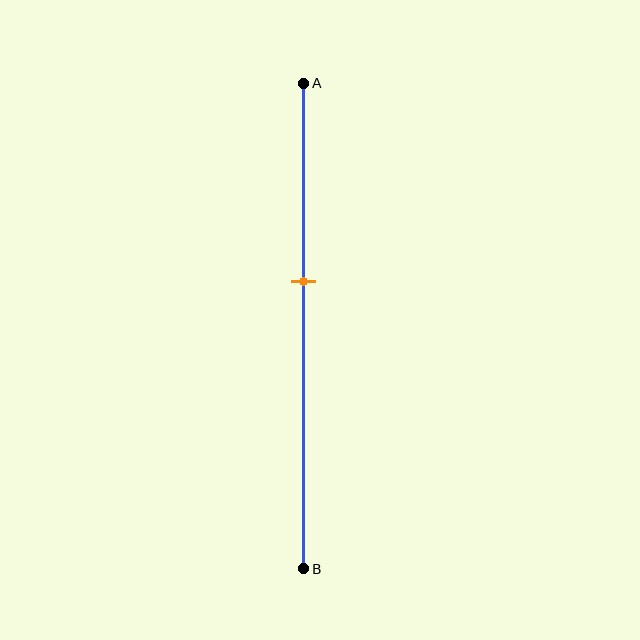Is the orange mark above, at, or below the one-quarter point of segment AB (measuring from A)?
The orange mark is below the one-quarter point of segment AB.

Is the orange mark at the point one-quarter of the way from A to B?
No, the mark is at about 40% from A, not at the 25% one-quarter point.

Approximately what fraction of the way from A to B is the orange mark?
The orange mark is approximately 40% of the way from A to B.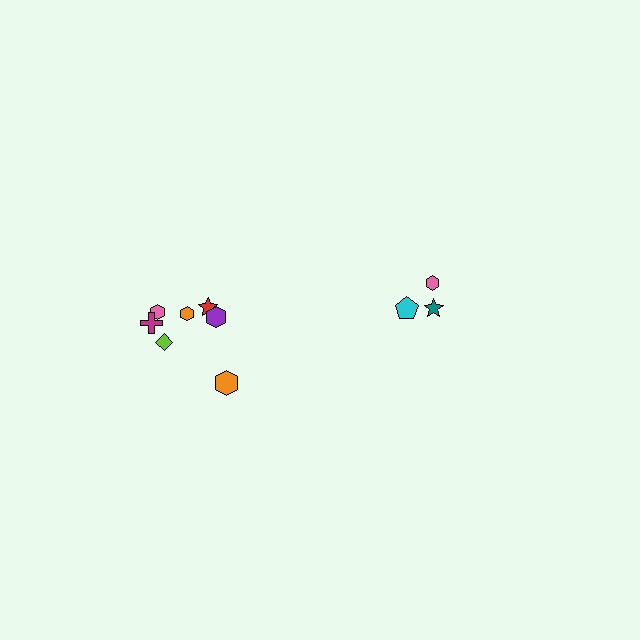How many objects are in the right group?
There are 3 objects.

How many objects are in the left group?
There are 7 objects.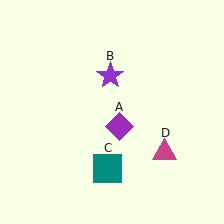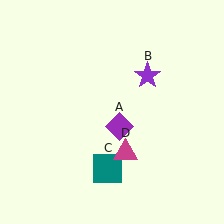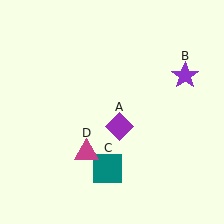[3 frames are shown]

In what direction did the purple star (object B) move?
The purple star (object B) moved right.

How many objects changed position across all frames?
2 objects changed position: purple star (object B), magenta triangle (object D).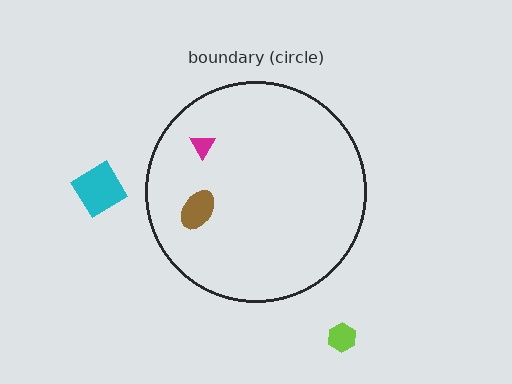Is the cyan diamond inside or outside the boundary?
Outside.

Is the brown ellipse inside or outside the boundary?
Inside.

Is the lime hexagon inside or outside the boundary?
Outside.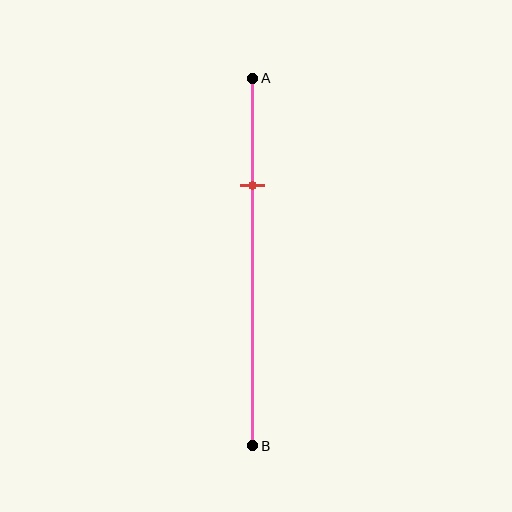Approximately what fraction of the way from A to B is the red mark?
The red mark is approximately 30% of the way from A to B.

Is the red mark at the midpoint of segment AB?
No, the mark is at about 30% from A, not at the 50% midpoint.